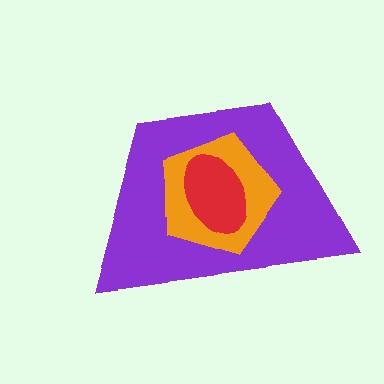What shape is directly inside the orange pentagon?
The red ellipse.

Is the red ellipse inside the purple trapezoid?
Yes.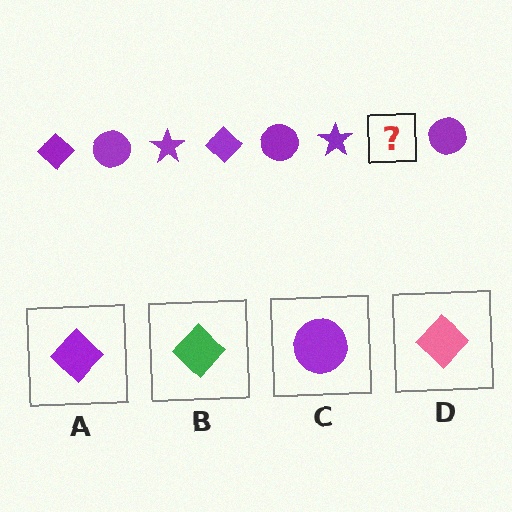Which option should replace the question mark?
Option A.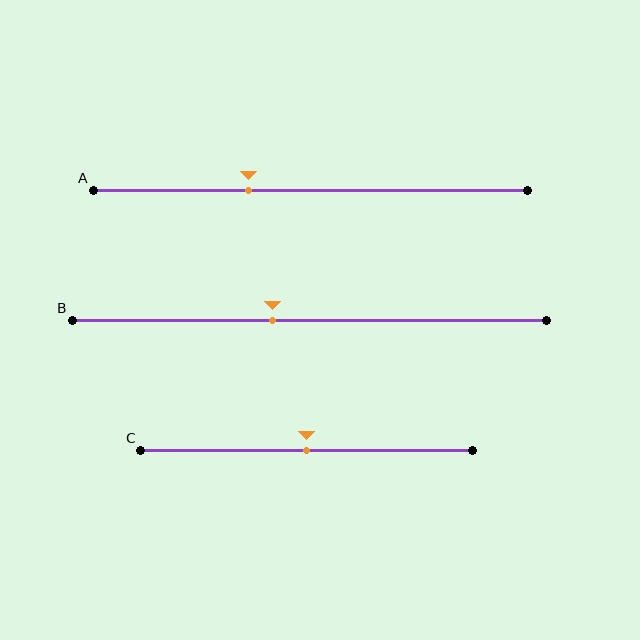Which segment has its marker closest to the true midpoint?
Segment C has its marker closest to the true midpoint.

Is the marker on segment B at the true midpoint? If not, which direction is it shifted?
No, the marker on segment B is shifted to the left by about 8% of the segment length.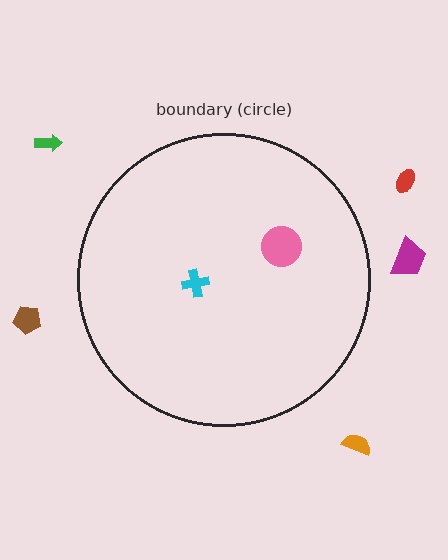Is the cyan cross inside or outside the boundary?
Inside.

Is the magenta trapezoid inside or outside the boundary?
Outside.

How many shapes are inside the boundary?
2 inside, 5 outside.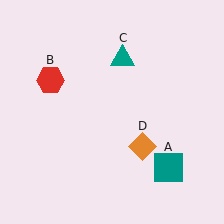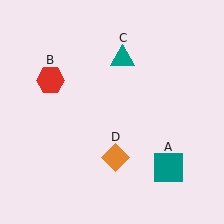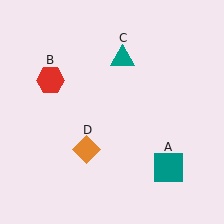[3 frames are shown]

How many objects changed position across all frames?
1 object changed position: orange diamond (object D).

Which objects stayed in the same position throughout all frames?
Teal square (object A) and red hexagon (object B) and teal triangle (object C) remained stationary.